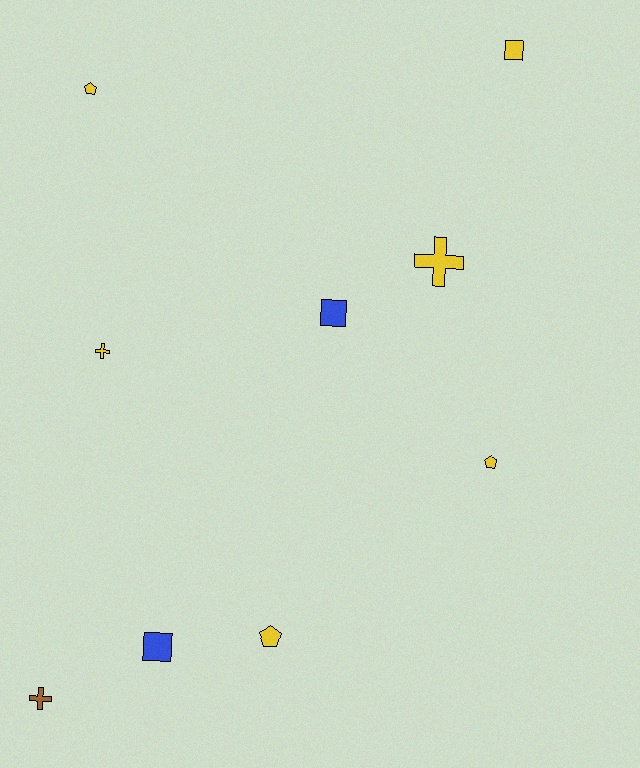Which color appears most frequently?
Yellow, with 6 objects.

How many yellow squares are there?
There is 1 yellow square.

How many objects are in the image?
There are 9 objects.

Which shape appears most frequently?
Cross, with 3 objects.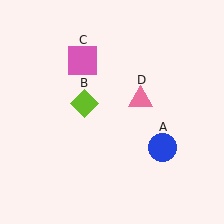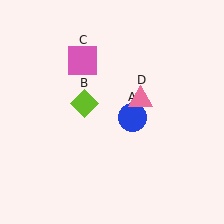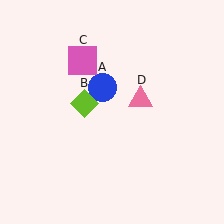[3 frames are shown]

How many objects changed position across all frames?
1 object changed position: blue circle (object A).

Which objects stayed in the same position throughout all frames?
Lime diamond (object B) and pink square (object C) and pink triangle (object D) remained stationary.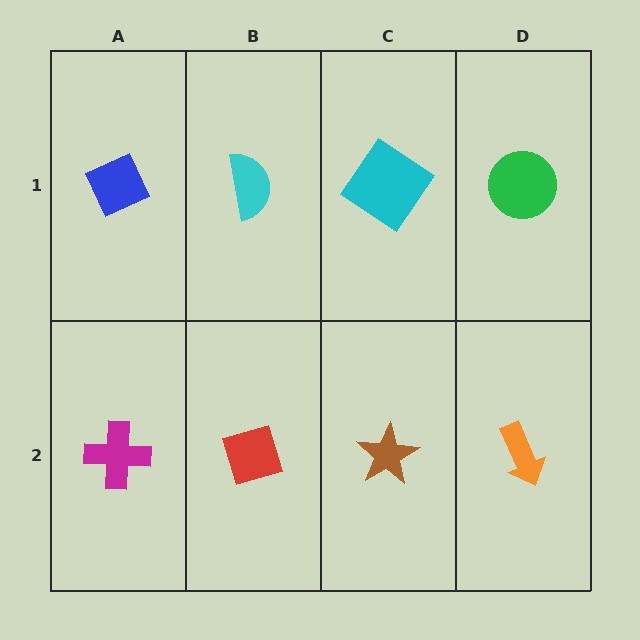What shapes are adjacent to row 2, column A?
A blue diamond (row 1, column A), a red diamond (row 2, column B).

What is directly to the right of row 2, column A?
A red diamond.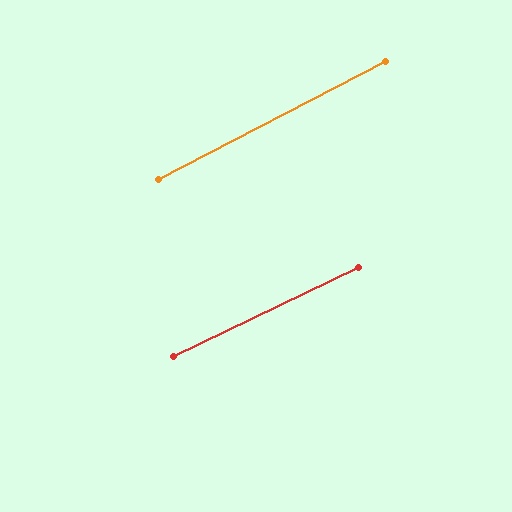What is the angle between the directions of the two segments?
Approximately 2 degrees.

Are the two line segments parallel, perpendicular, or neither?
Parallel — their directions differ by only 1.5°.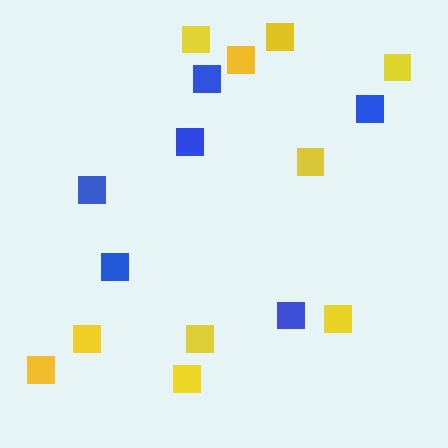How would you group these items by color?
There are 2 groups: one group of blue squares (6) and one group of yellow squares (10).